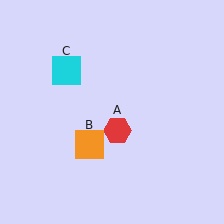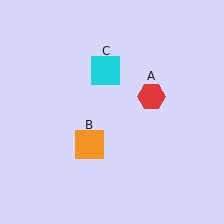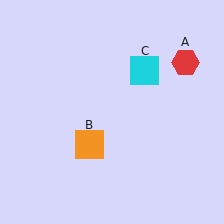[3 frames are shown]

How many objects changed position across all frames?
2 objects changed position: red hexagon (object A), cyan square (object C).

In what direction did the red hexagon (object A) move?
The red hexagon (object A) moved up and to the right.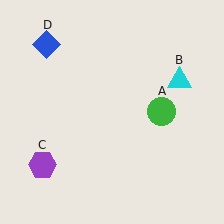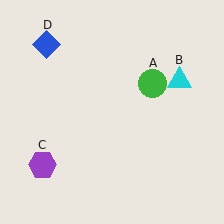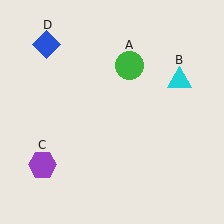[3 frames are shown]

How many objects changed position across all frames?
1 object changed position: green circle (object A).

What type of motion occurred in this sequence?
The green circle (object A) rotated counterclockwise around the center of the scene.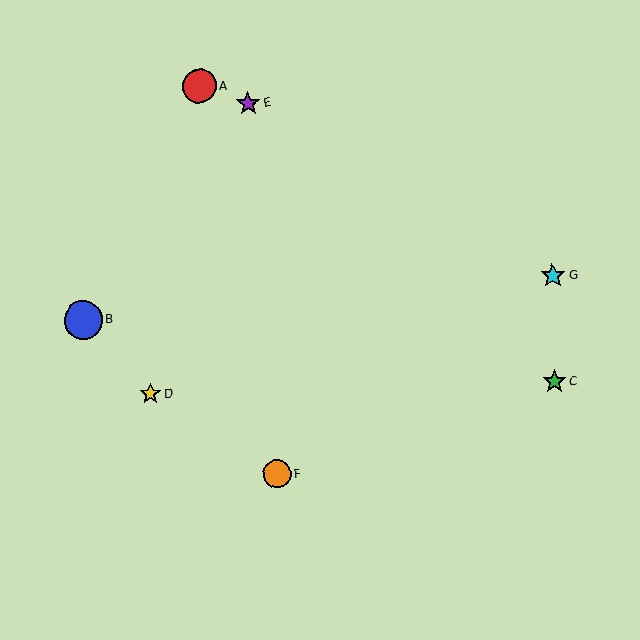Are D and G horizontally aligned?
No, D is at y≈394 and G is at y≈276.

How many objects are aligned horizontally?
2 objects (C, D) are aligned horizontally.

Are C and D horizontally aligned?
Yes, both are at y≈382.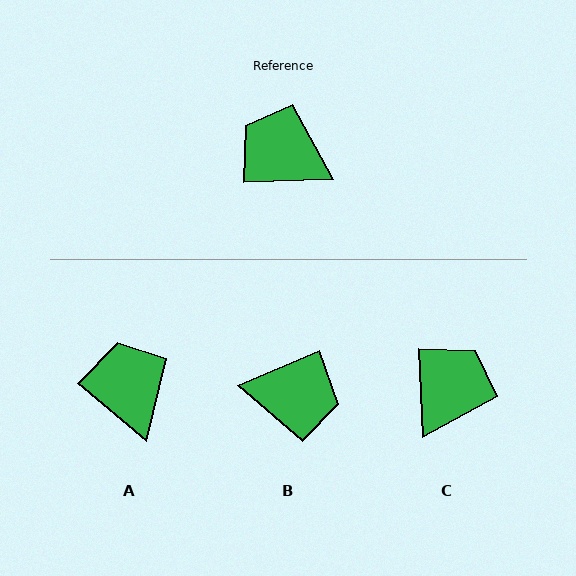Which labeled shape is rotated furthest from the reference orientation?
B, about 159 degrees away.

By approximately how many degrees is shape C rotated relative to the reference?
Approximately 90 degrees clockwise.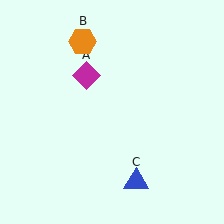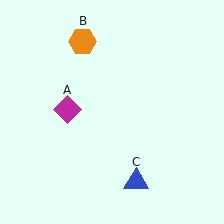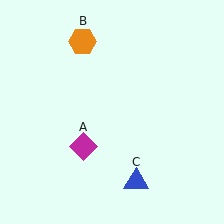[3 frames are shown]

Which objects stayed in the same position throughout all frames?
Orange hexagon (object B) and blue triangle (object C) remained stationary.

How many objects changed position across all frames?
1 object changed position: magenta diamond (object A).